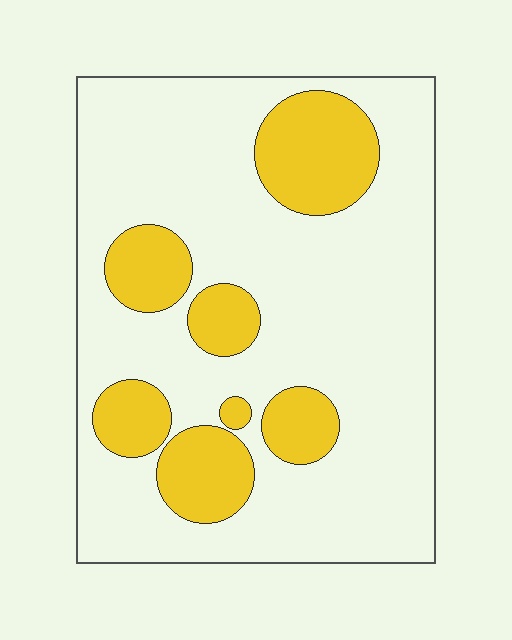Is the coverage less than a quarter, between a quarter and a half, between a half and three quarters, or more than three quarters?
Less than a quarter.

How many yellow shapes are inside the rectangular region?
7.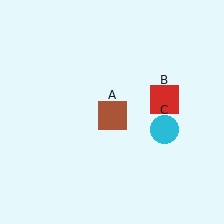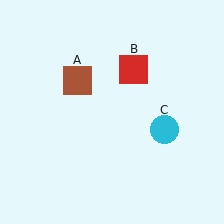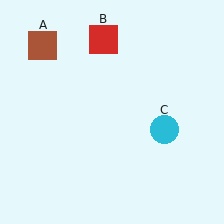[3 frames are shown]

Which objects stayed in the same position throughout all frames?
Cyan circle (object C) remained stationary.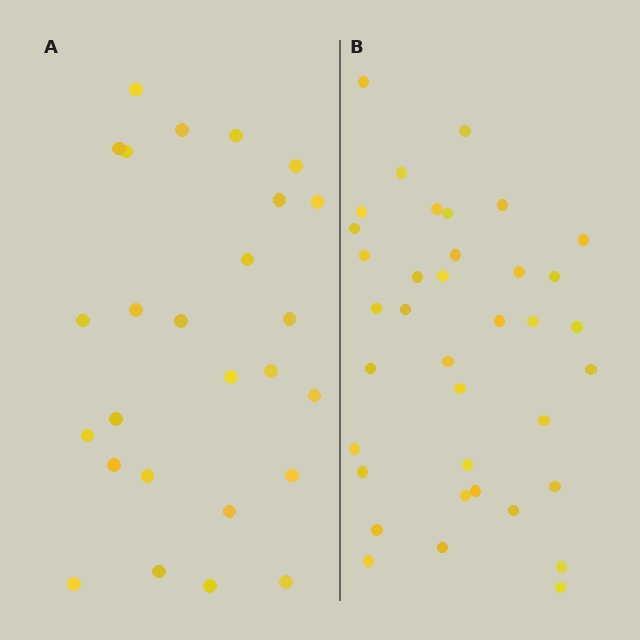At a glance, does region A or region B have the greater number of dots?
Region B (the right region) has more dots.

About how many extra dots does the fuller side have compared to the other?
Region B has roughly 12 or so more dots than region A.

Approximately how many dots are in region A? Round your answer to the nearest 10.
About 30 dots. (The exact count is 26, which rounds to 30.)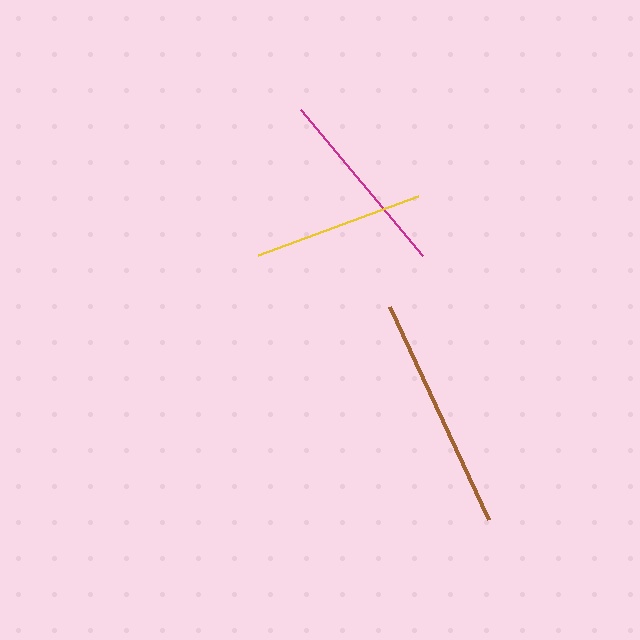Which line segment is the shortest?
The yellow line is the shortest at approximately 170 pixels.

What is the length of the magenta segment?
The magenta segment is approximately 190 pixels long.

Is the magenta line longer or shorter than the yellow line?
The magenta line is longer than the yellow line.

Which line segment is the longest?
The brown line is the longest at approximately 235 pixels.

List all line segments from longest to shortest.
From longest to shortest: brown, magenta, yellow.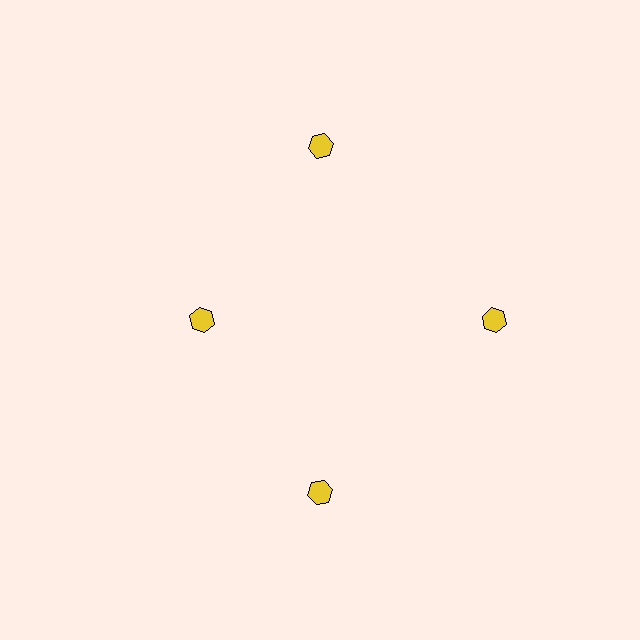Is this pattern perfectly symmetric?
No. The 4 yellow hexagons are arranged in a ring, but one element near the 9 o'clock position is pulled inward toward the center, breaking the 4-fold rotational symmetry.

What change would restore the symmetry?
The symmetry would be restored by moving it outward, back onto the ring so that all 4 hexagons sit at equal angles and equal distance from the center.